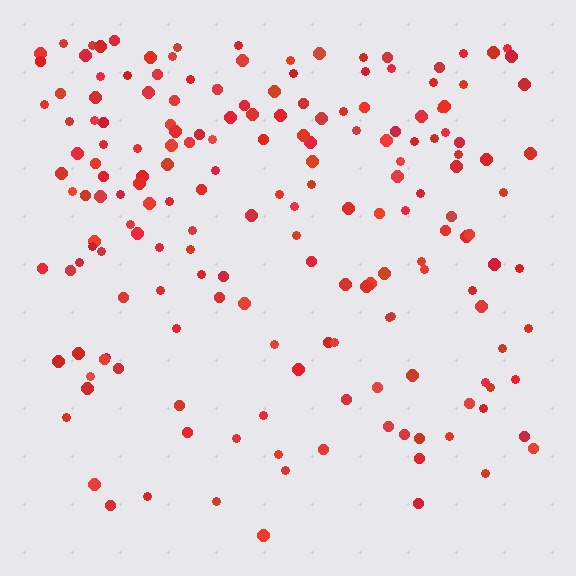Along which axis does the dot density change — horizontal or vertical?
Vertical.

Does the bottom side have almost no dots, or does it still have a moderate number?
Still a moderate number, just noticeably fewer than the top.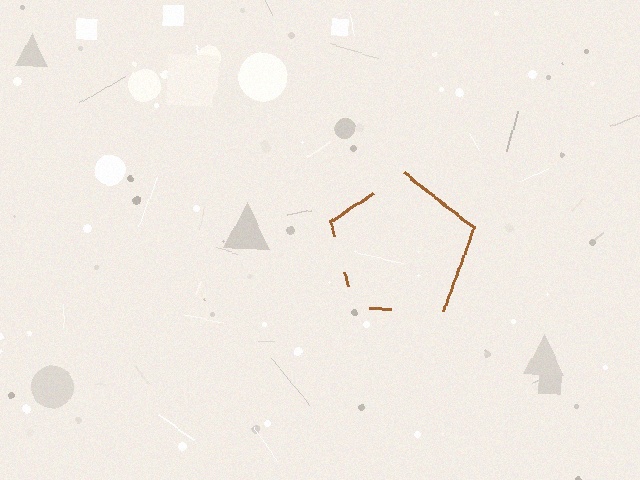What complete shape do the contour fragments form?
The contour fragments form a pentagon.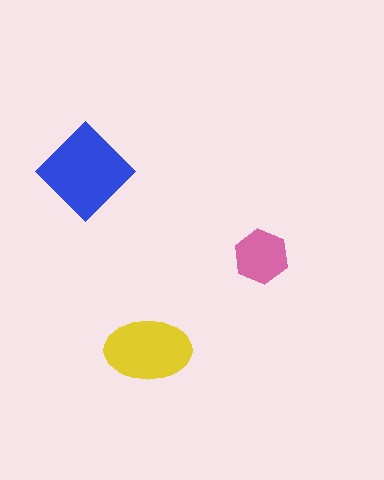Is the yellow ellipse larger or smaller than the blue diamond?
Smaller.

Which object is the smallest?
The pink hexagon.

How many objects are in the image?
There are 3 objects in the image.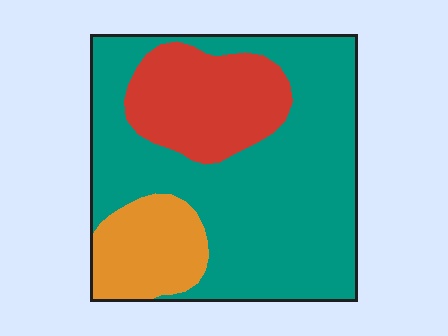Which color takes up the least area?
Orange, at roughly 15%.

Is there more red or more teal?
Teal.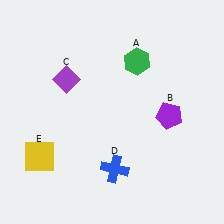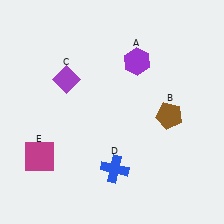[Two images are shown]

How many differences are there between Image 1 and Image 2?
There are 3 differences between the two images.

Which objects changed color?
A changed from green to purple. B changed from purple to brown. E changed from yellow to magenta.